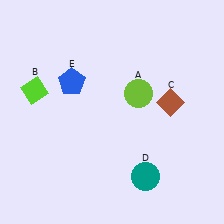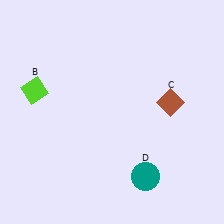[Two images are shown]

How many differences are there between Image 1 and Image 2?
There are 2 differences between the two images.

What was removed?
The blue pentagon (E), the lime circle (A) were removed in Image 2.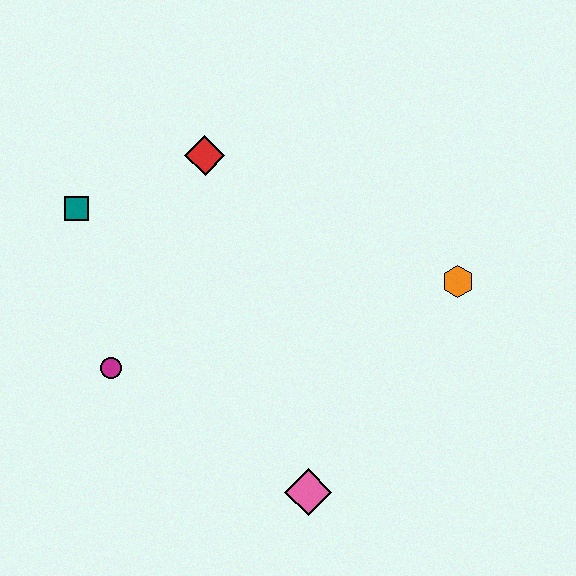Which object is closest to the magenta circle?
The teal square is closest to the magenta circle.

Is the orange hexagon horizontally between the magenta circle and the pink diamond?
No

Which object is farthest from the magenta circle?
The orange hexagon is farthest from the magenta circle.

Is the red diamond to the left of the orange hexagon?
Yes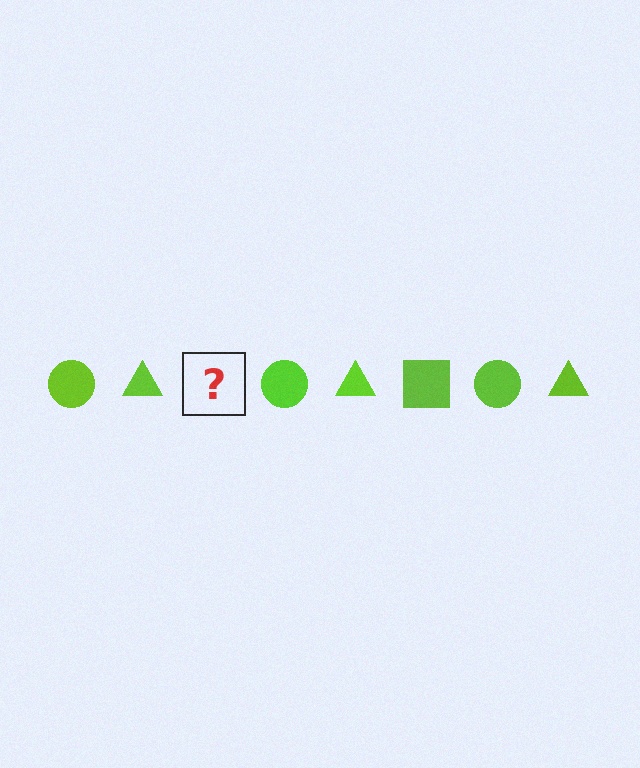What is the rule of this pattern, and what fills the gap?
The rule is that the pattern cycles through circle, triangle, square shapes in lime. The gap should be filled with a lime square.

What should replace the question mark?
The question mark should be replaced with a lime square.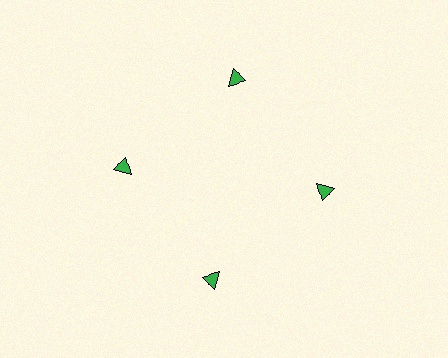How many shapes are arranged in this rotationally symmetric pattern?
There are 4 shapes, arranged in 4 groups of 1.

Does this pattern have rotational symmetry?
Yes, this pattern has 4-fold rotational symmetry. It looks the same after rotating 90 degrees around the center.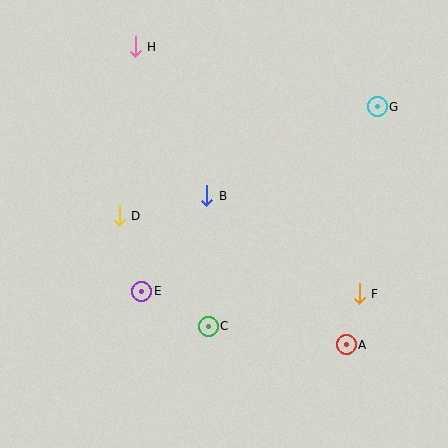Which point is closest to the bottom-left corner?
Point E is closest to the bottom-left corner.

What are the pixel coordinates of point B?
Point B is at (207, 196).